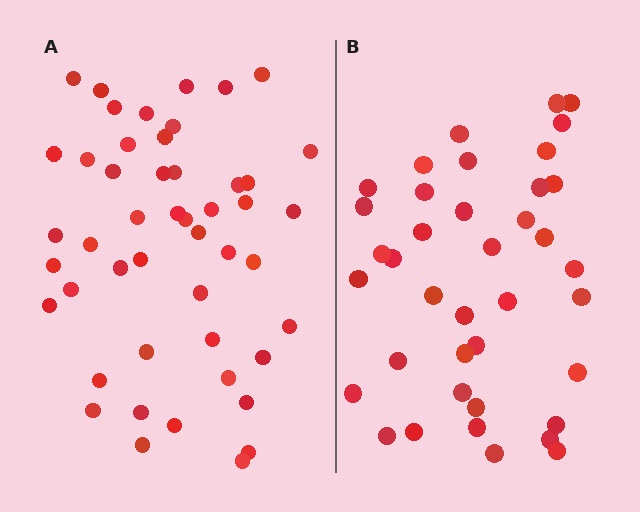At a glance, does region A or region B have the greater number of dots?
Region A (the left region) has more dots.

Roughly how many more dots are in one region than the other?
Region A has roughly 8 or so more dots than region B.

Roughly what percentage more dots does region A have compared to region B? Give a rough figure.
About 25% more.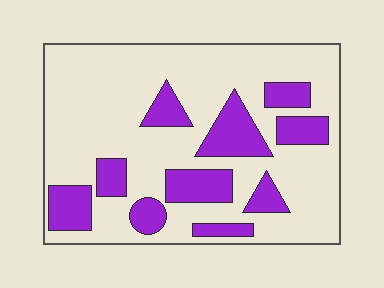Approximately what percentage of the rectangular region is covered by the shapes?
Approximately 25%.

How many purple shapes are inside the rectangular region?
10.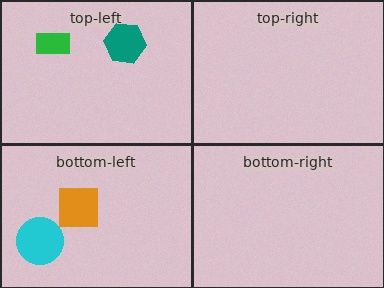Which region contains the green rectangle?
The top-left region.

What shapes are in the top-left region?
The green rectangle, the teal hexagon.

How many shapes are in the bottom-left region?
2.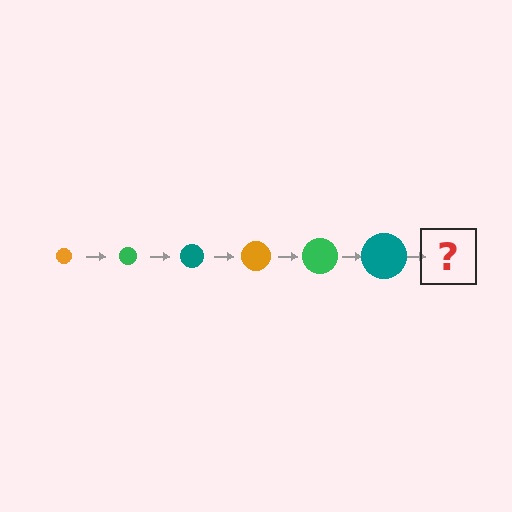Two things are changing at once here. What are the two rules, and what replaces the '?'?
The two rules are that the circle grows larger each step and the color cycles through orange, green, and teal. The '?' should be an orange circle, larger than the previous one.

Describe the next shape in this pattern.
It should be an orange circle, larger than the previous one.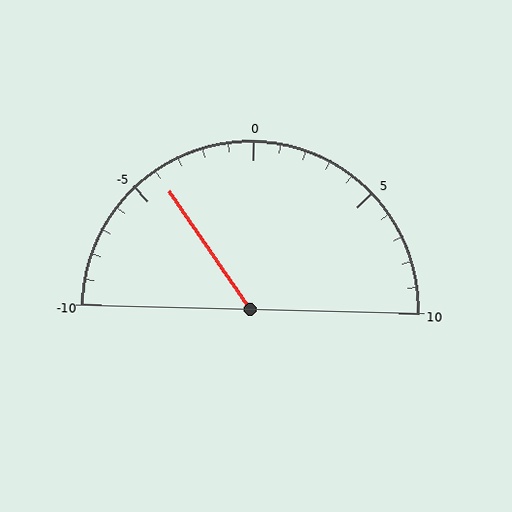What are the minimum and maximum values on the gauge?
The gauge ranges from -10 to 10.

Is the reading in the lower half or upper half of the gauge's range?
The reading is in the lower half of the range (-10 to 10).